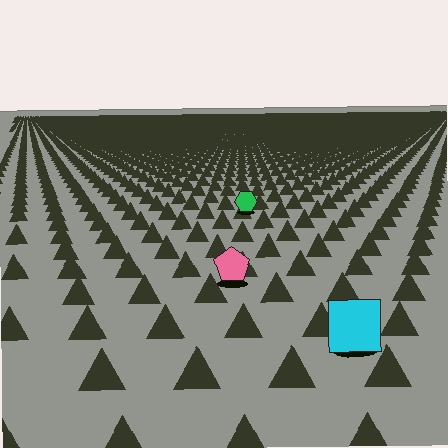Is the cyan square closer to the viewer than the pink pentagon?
Yes. The cyan square is closer — you can tell from the texture gradient: the ground texture is coarser near it.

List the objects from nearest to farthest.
From nearest to farthest: the cyan square, the pink pentagon, the green hexagon.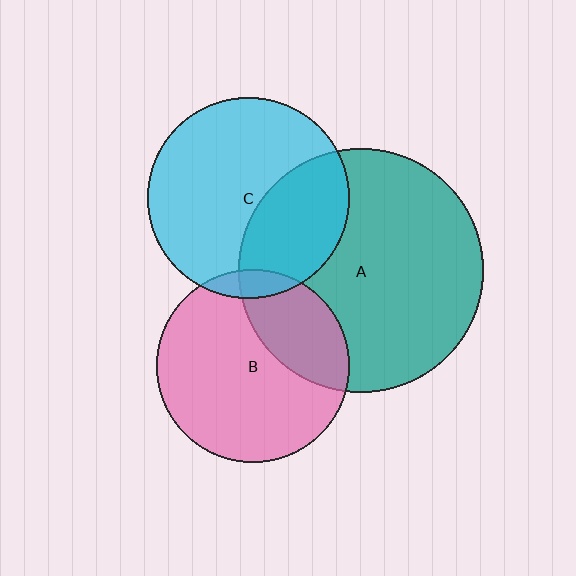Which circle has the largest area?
Circle A (teal).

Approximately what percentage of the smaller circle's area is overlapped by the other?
Approximately 35%.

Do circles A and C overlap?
Yes.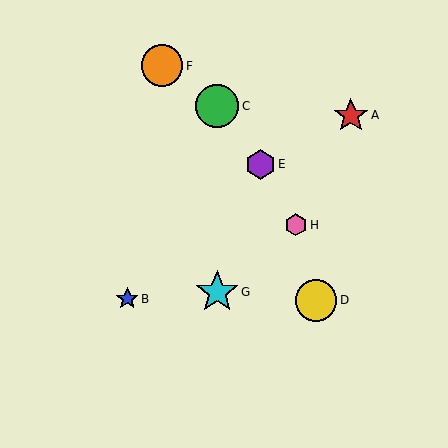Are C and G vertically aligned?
Yes, both are at x≈217.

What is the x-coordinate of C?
Object C is at x≈217.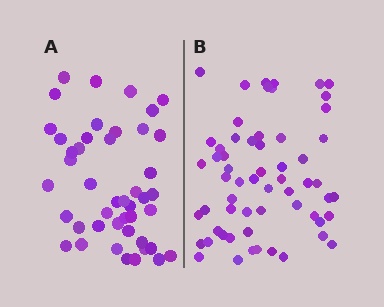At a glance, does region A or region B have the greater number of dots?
Region B (the right region) has more dots.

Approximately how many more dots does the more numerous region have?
Region B has approximately 15 more dots than region A.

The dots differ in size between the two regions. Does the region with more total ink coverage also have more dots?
No. Region A has more total ink coverage because its dots are larger, but region B actually contains more individual dots. Total area can be misleading — the number of items is what matters here.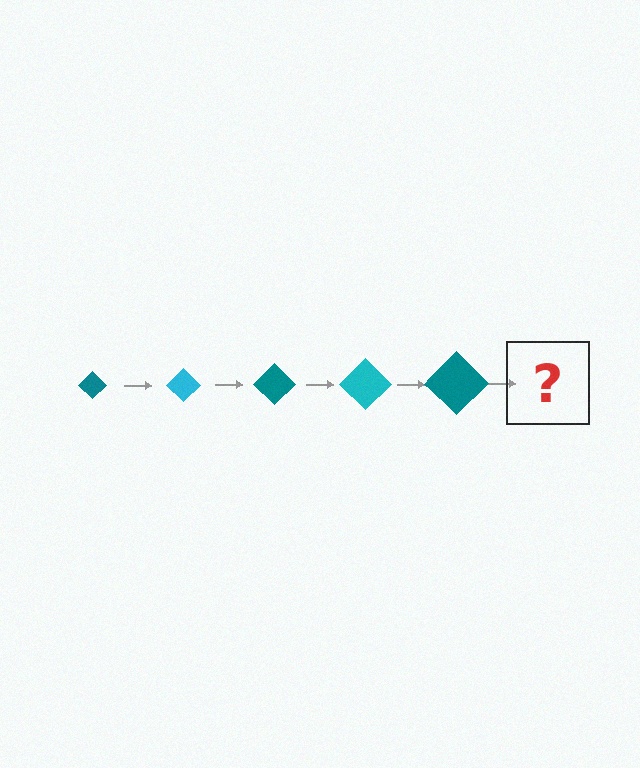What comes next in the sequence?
The next element should be a cyan diamond, larger than the previous one.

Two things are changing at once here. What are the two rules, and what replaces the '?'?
The two rules are that the diamond grows larger each step and the color cycles through teal and cyan. The '?' should be a cyan diamond, larger than the previous one.